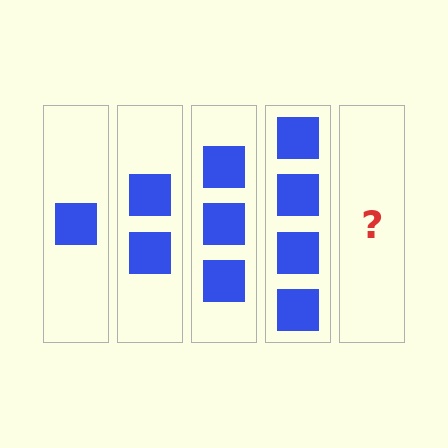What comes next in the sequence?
The next element should be 5 squares.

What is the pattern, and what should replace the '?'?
The pattern is that each step adds one more square. The '?' should be 5 squares.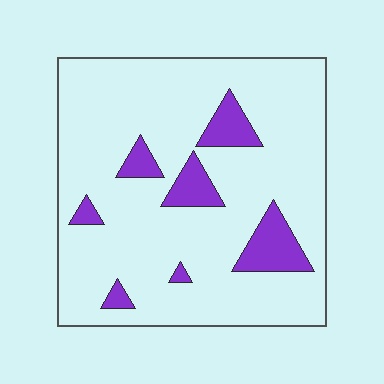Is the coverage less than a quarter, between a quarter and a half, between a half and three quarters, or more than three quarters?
Less than a quarter.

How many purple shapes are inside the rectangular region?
7.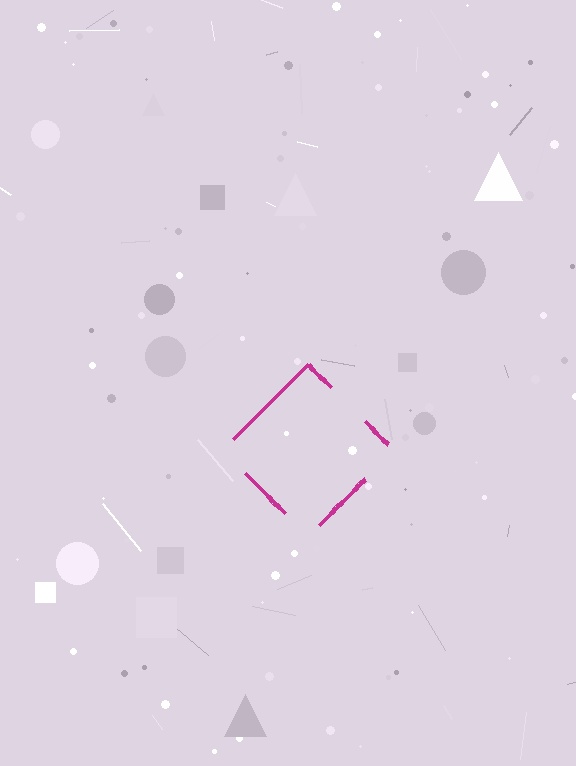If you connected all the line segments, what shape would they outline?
They would outline a diamond.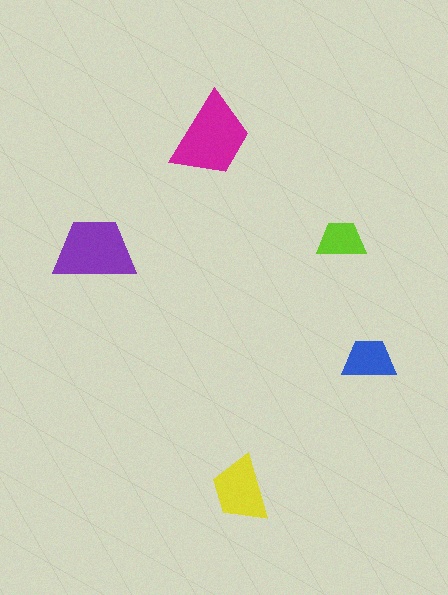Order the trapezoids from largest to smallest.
the magenta one, the purple one, the yellow one, the blue one, the lime one.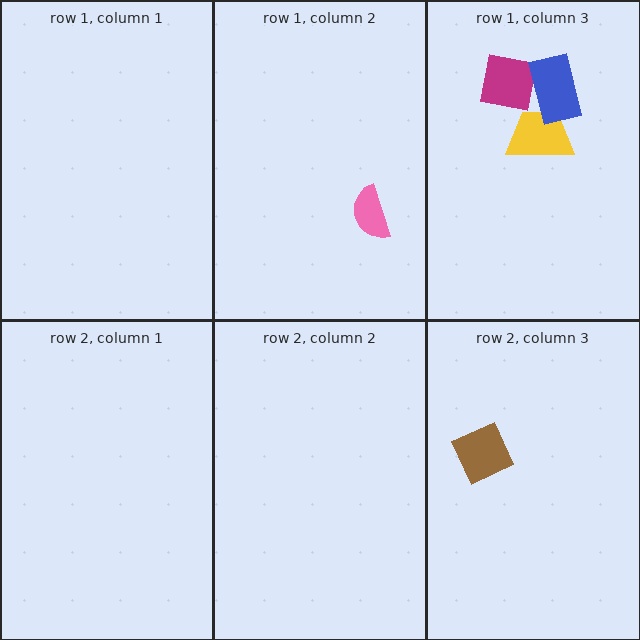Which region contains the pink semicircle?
The row 1, column 2 region.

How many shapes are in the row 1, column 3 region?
3.